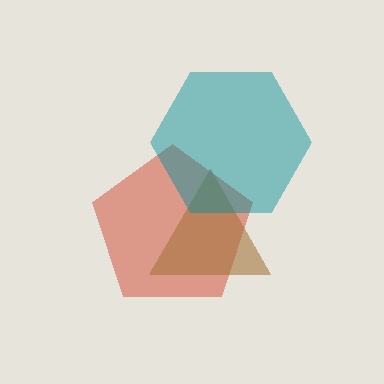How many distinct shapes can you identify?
There are 3 distinct shapes: a red pentagon, a brown triangle, a teal hexagon.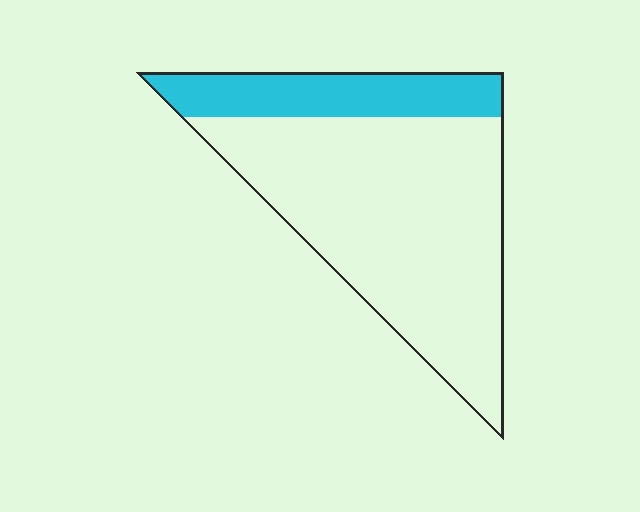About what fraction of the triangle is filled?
About one quarter (1/4).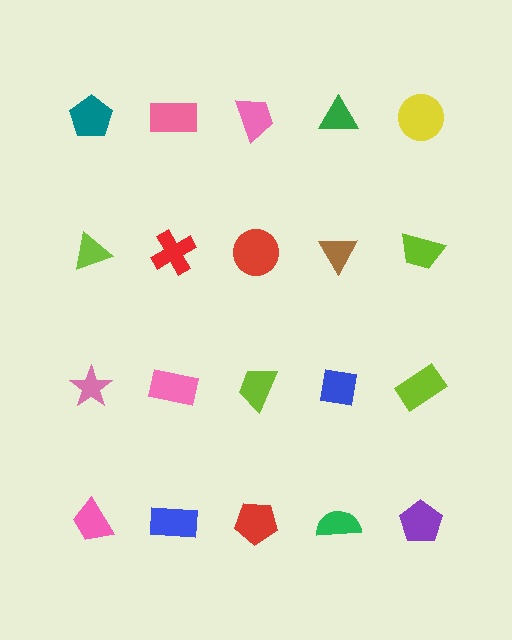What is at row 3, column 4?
A blue square.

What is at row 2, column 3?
A red circle.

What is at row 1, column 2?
A pink rectangle.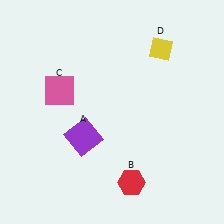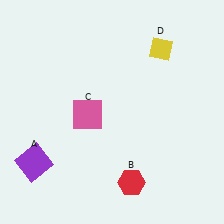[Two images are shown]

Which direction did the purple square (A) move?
The purple square (A) moved left.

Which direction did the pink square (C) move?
The pink square (C) moved right.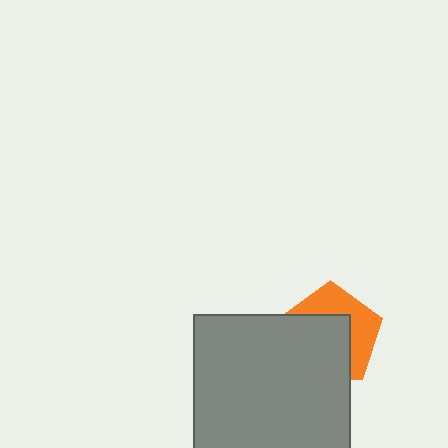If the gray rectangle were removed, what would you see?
You would see the complete orange pentagon.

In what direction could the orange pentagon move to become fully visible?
The orange pentagon could move toward the upper-right. That would shift it out from behind the gray rectangle entirely.